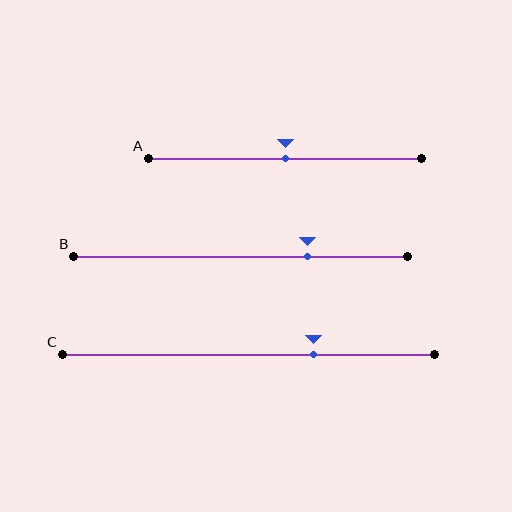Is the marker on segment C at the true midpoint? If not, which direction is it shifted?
No, the marker on segment C is shifted to the right by about 17% of the segment length.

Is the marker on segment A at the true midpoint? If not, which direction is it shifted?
Yes, the marker on segment A is at the true midpoint.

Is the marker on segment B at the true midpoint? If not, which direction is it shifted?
No, the marker on segment B is shifted to the right by about 20% of the segment length.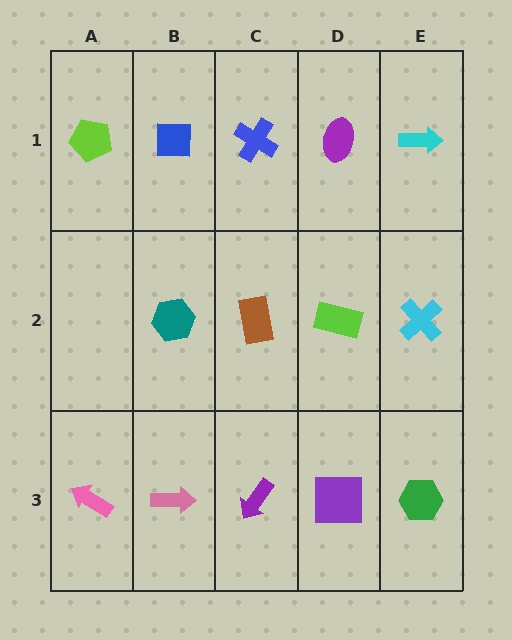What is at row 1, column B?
A blue square.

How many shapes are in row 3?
5 shapes.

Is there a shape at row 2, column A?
No, that cell is empty.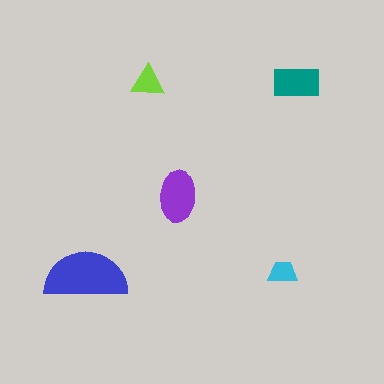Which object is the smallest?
The cyan trapezoid.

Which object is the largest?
The blue semicircle.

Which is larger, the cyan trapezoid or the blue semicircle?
The blue semicircle.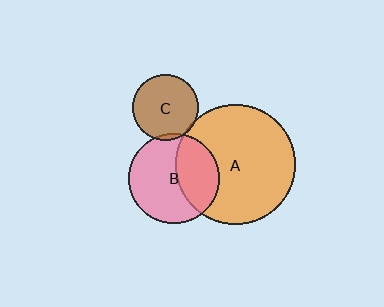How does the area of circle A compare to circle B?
Approximately 1.8 times.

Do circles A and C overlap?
Yes.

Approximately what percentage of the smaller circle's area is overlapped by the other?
Approximately 5%.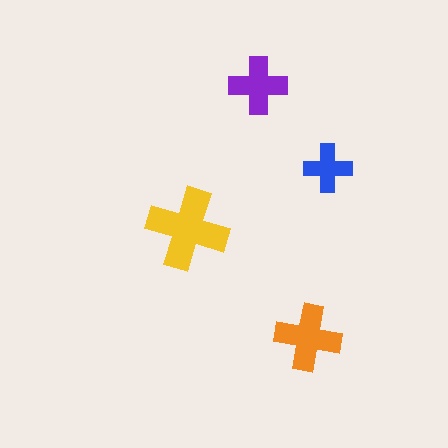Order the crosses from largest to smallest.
the yellow one, the orange one, the purple one, the blue one.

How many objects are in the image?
There are 4 objects in the image.